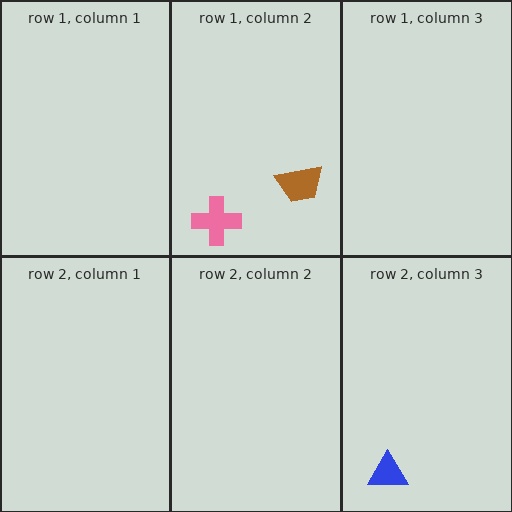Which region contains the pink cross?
The row 1, column 2 region.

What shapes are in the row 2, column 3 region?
The blue triangle.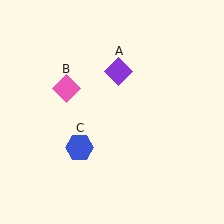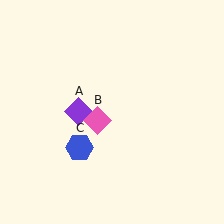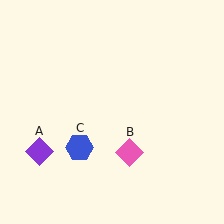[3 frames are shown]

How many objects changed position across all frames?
2 objects changed position: purple diamond (object A), pink diamond (object B).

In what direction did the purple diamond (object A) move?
The purple diamond (object A) moved down and to the left.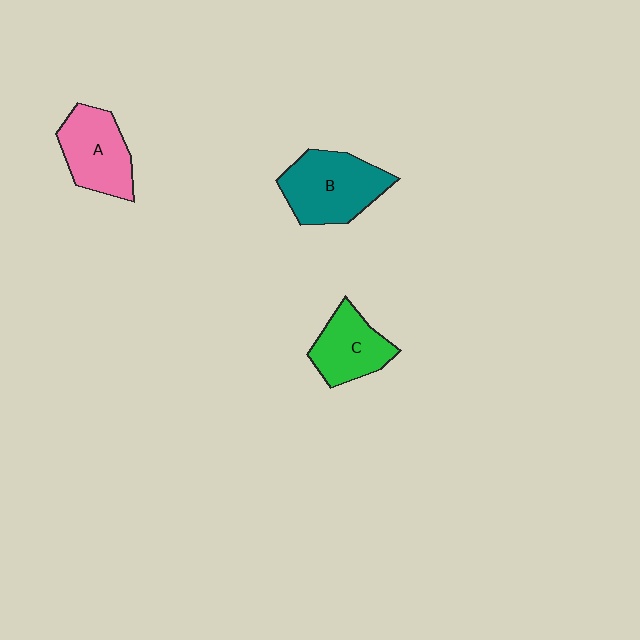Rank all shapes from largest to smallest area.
From largest to smallest: B (teal), A (pink), C (green).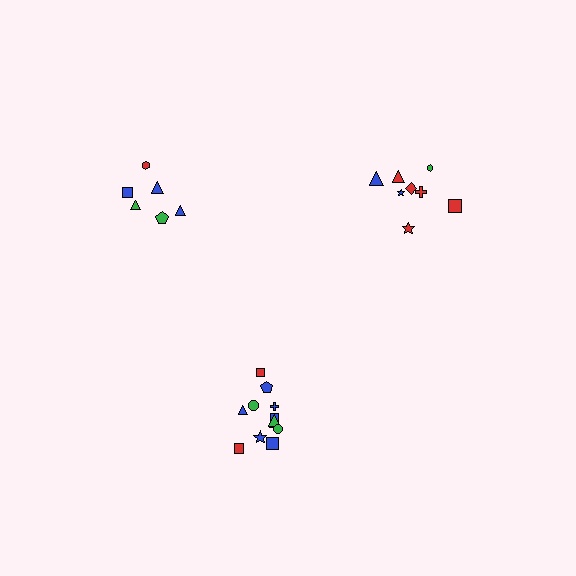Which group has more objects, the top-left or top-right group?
The top-right group.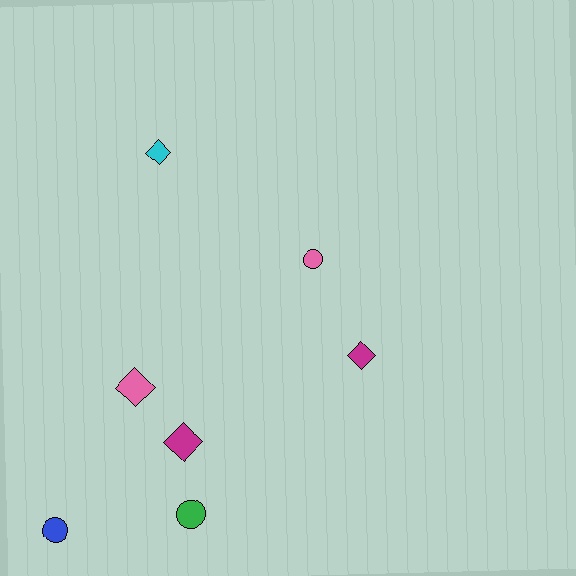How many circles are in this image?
There are 3 circles.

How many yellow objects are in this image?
There are no yellow objects.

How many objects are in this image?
There are 7 objects.